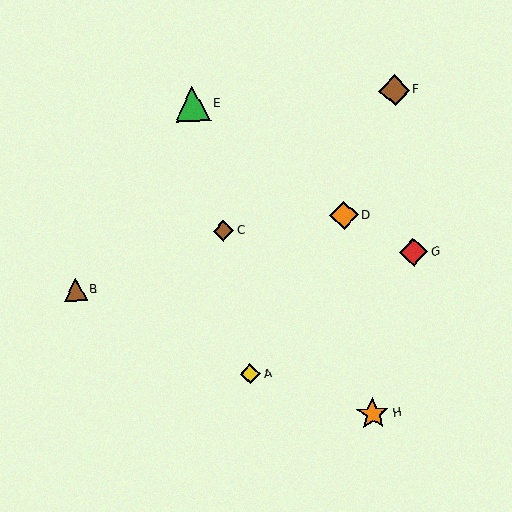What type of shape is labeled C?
Shape C is a brown diamond.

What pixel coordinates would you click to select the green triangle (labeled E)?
Click at (193, 104) to select the green triangle E.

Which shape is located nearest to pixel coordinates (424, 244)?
The red diamond (labeled G) at (414, 252) is nearest to that location.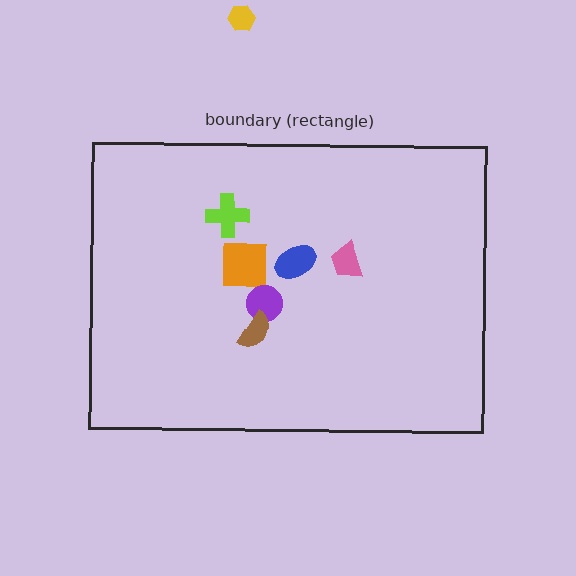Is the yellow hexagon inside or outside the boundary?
Outside.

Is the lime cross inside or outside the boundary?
Inside.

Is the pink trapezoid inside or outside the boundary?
Inside.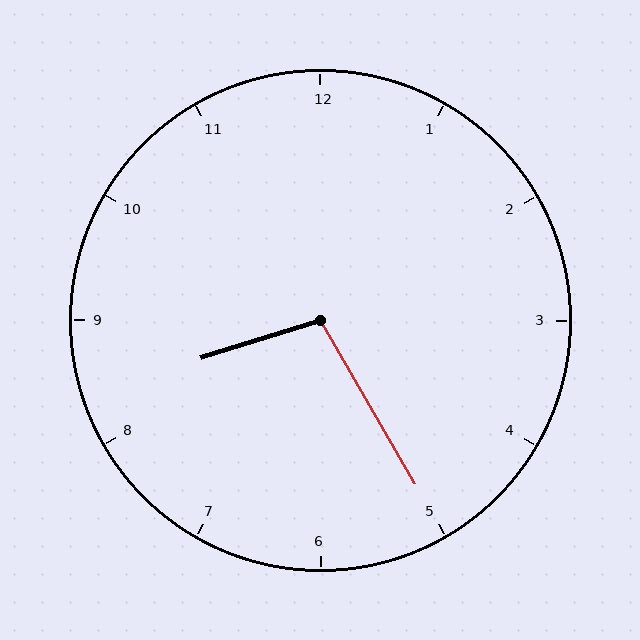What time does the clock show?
8:25.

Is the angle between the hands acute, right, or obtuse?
It is obtuse.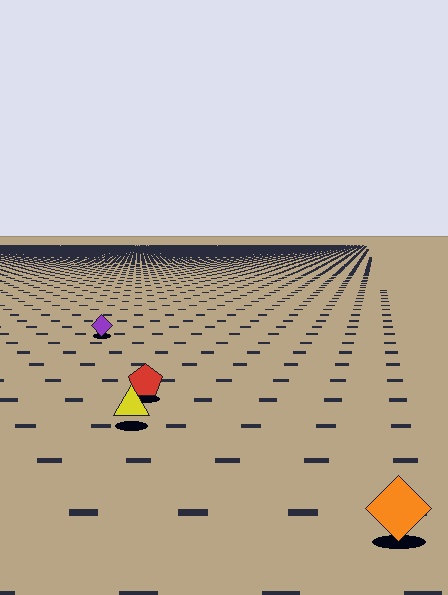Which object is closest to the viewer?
The orange diamond is closest. The texture marks near it are larger and more spread out.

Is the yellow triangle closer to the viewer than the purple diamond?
Yes. The yellow triangle is closer — you can tell from the texture gradient: the ground texture is coarser near it.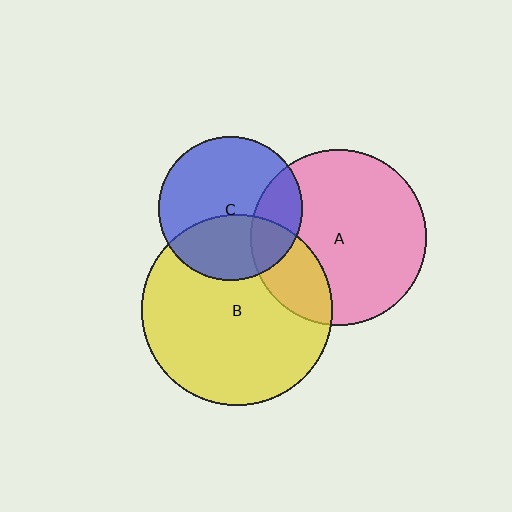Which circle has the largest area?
Circle B (yellow).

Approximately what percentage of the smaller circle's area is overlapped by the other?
Approximately 35%.